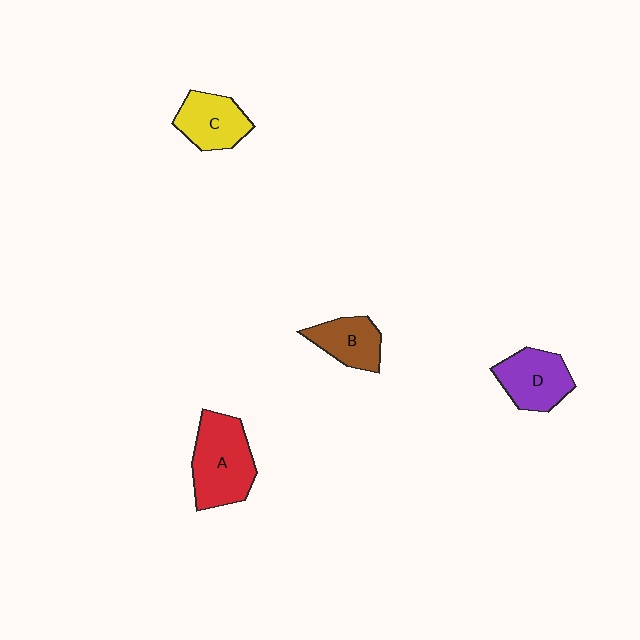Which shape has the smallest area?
Shape B (brown).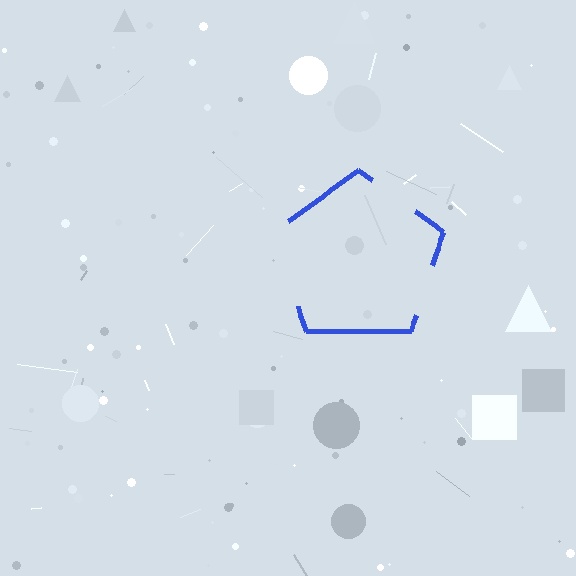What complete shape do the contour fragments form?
The contour fragments form a pentagon.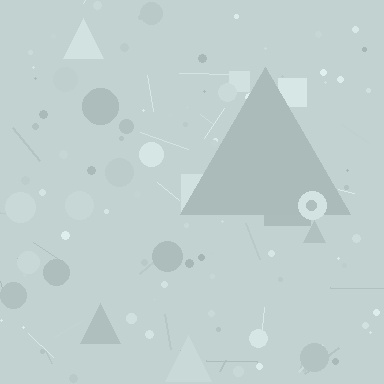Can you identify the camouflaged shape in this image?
The camouflaged shape is a triangle.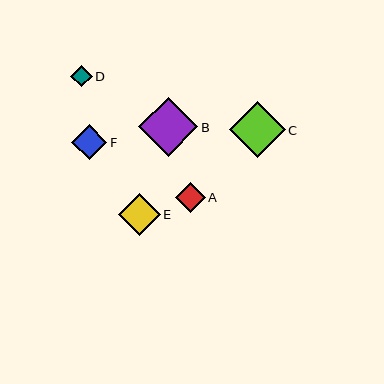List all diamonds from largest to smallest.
From largest to smallest: B, C, E, F, A, D.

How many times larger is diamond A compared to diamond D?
Diamond A is approximately 1.4 times the size of diamond D.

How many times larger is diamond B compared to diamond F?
Diamond B is approximately 1.7 times the size of diamond F.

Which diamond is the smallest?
Diamond D is the smallest with a size of approximately 22 pixels.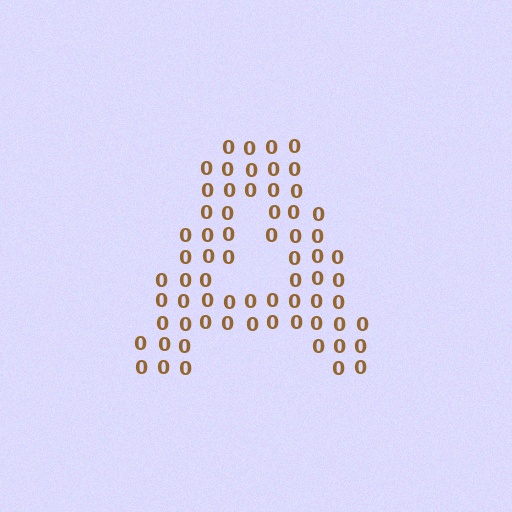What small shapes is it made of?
It is made of small digit 0's.